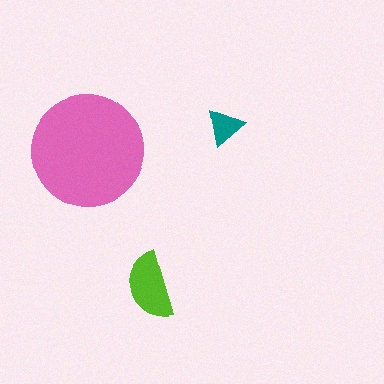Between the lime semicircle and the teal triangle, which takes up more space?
The lime semicircle.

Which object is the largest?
The pink circle.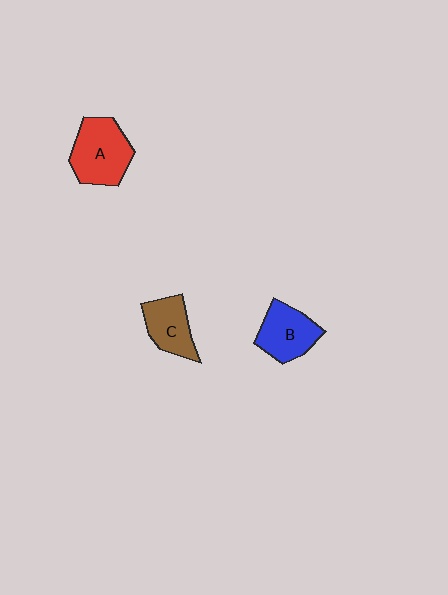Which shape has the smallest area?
Shape C (brown).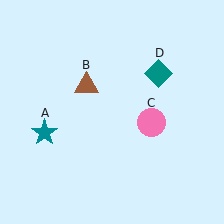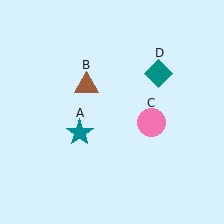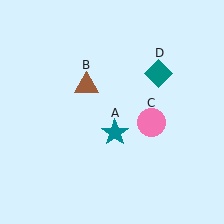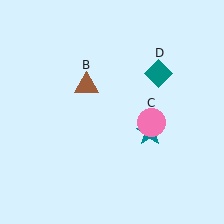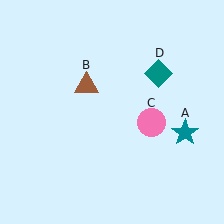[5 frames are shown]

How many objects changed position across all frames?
1 object changed position: teal star (object A).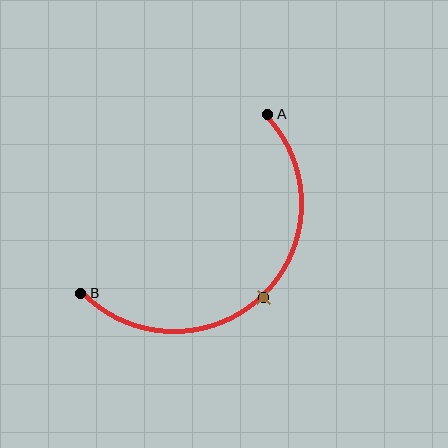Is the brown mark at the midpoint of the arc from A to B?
Yes. The brown mark lies on the arc at equal arc-length from both A and B — it is the arc midpoint.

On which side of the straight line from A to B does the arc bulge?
The arc bulges below and to the right of the straight line connecting A and B.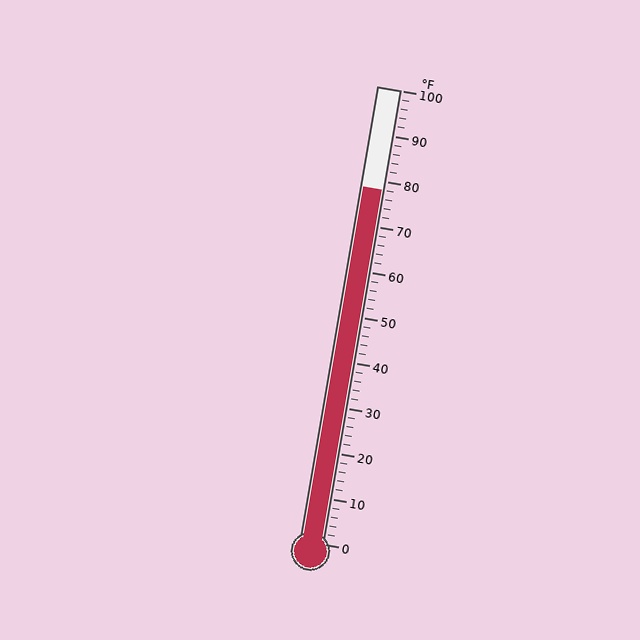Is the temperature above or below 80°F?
The temperature is below 80°F.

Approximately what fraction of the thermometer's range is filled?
The thermometer is filled to approximately 80% of its range.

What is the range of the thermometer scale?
The thermometer scale ranges from 0°F to 100°F.